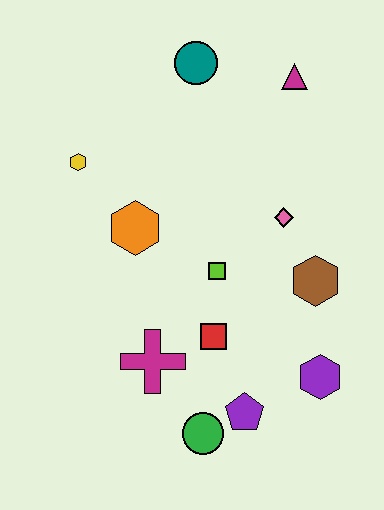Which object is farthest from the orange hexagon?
The purple hexagon is farthest from the orange hexagon.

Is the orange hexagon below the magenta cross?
No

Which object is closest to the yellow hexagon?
The orange hexagon is closest to the yellow hexagon.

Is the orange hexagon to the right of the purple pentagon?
No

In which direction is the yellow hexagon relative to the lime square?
The yellow hexagon is to the left of the lime square.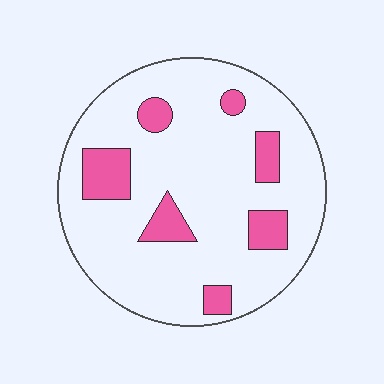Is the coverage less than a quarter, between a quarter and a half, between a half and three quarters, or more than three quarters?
Less than a quarter.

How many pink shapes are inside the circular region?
7.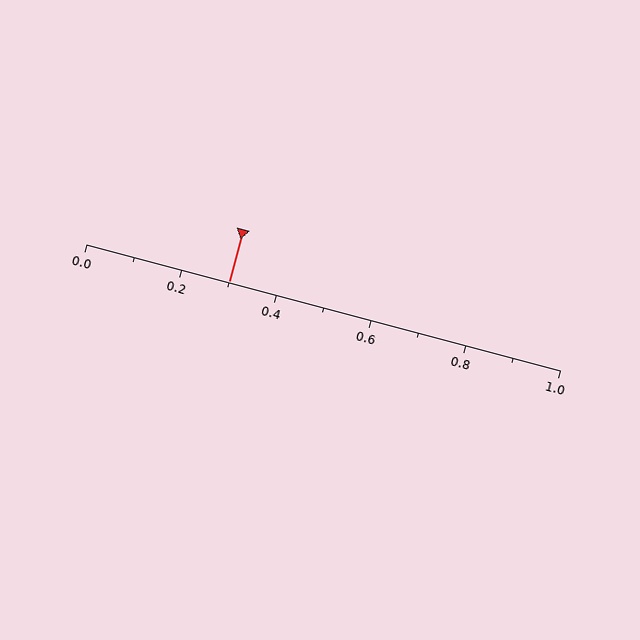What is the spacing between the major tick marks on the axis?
The major ticks are spaced 0.2 apart.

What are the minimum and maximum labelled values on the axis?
The axis runs from 0.0 to 1.0.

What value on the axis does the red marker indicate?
The marker indicates approximately 0.3.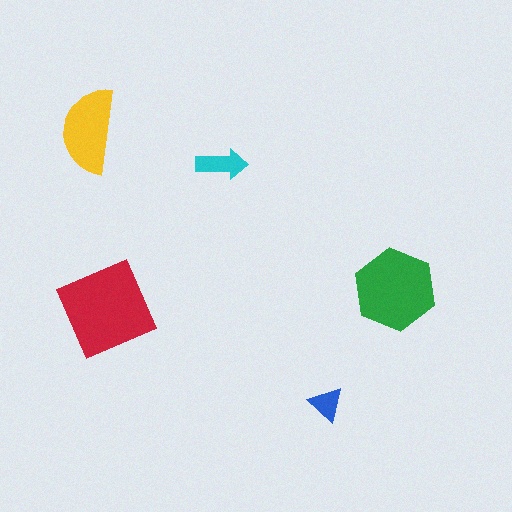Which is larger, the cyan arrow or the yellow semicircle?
The yellow semicircle.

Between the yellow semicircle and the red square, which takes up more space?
The red square.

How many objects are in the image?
There are 5 objects in the image.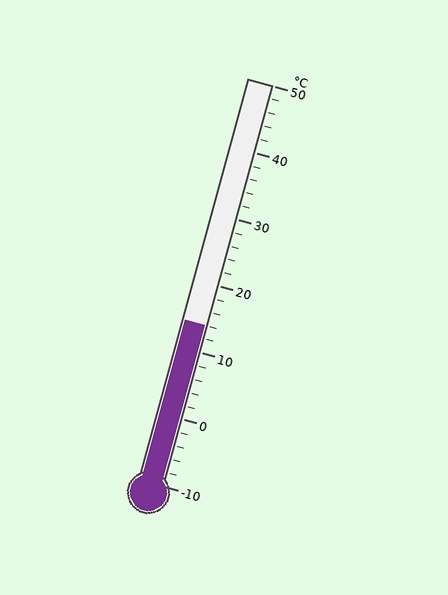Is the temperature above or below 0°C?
The temperature is above 0°C.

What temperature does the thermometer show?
The thermometer shows approximately 14°C.